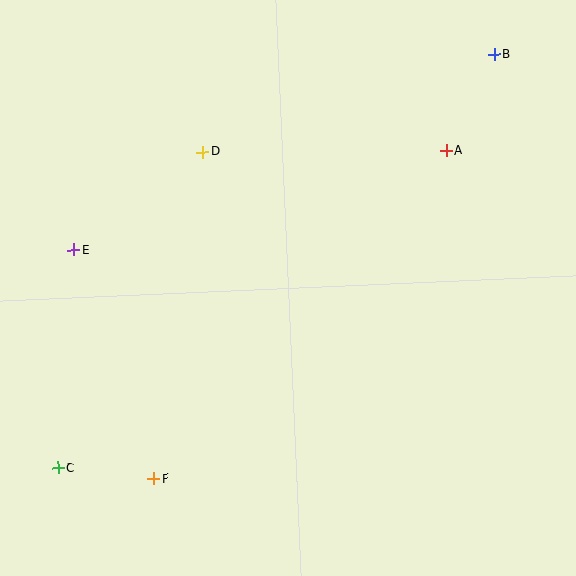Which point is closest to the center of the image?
Point D at (203, 152) is closest to the center.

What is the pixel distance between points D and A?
The distance between D and A is 244 pixels.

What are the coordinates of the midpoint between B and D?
The midpoint between B and D is at (348, 103).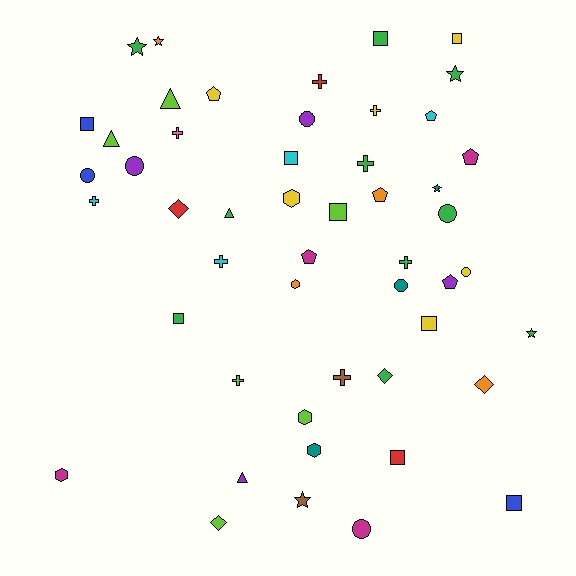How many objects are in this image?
There are 50 objects.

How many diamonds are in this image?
There are 4 diamonds.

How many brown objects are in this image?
There are 2 brown objects.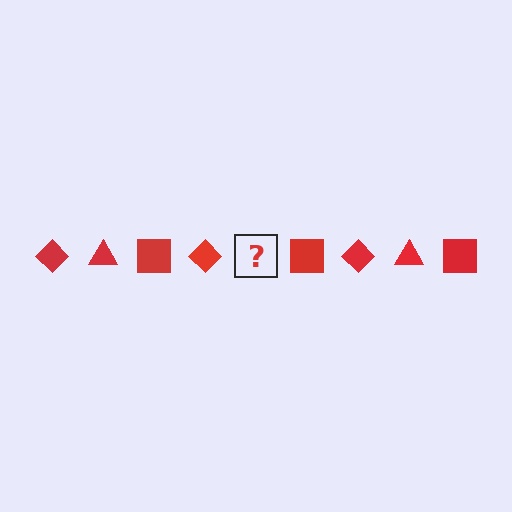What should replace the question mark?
The question mark should be replaced with a red triangle.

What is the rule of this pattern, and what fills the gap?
The rule is that the pattern cycles through diamond, triangle, square shapes in red. The gap should be filled with a red triangle.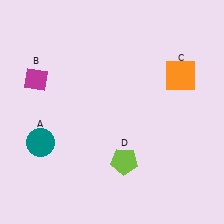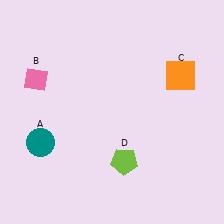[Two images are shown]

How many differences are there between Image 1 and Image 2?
There is 1 difference between the two images.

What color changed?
The diamond (B) changed from magenta in Image 1 to pink in Image 2.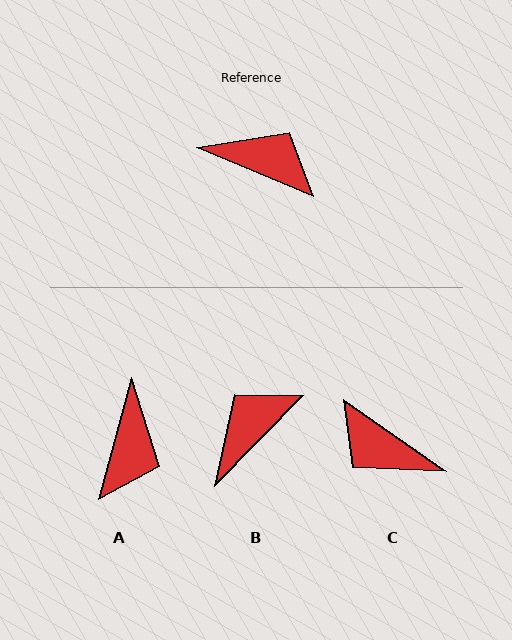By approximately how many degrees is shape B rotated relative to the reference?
Approximately 68 degrees counter-clockwise.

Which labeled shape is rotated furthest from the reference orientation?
C, about 168 degrees away.